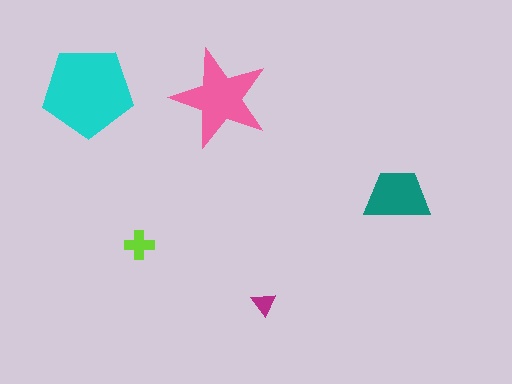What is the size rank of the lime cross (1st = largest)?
4th.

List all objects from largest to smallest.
The cyan pentagon, the pink star, the teal trapezoid, the lime cross, the magenta triangle.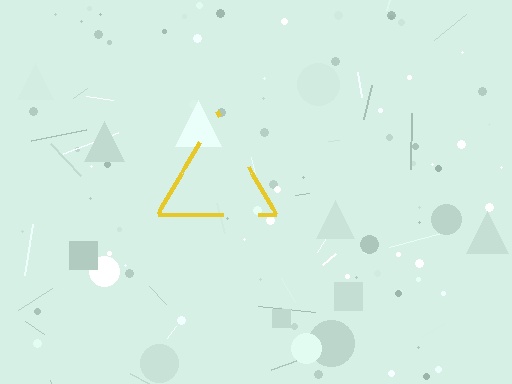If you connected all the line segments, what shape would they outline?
They would outline a triangle.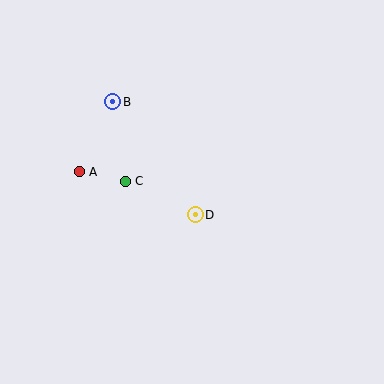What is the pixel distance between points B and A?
The distance between B and A is 77 pixels.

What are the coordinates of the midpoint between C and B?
The midpoint between C and B is at (119, 141).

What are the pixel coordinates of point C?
Point C is at (125, 181).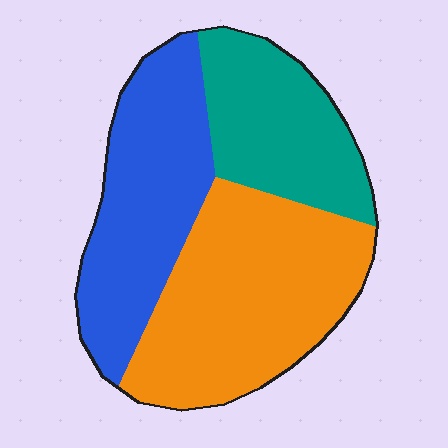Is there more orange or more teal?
Orange.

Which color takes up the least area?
Teal, at roughly 25%.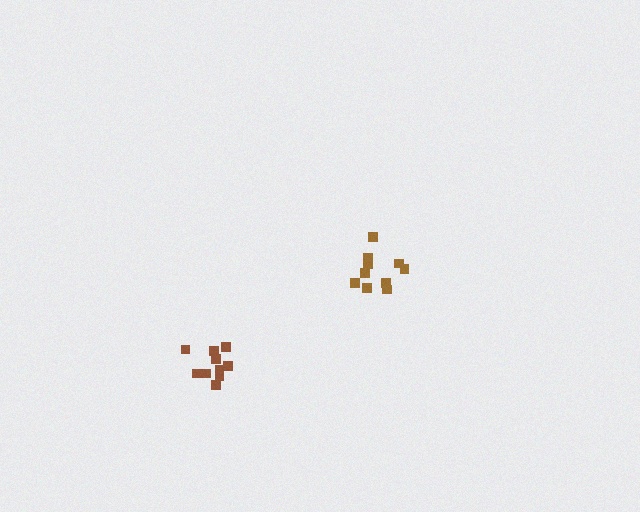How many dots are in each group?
Group 1: 10 dots, Group 2: 10 dots (20 total).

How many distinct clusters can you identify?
There are 2 distinct clusters.